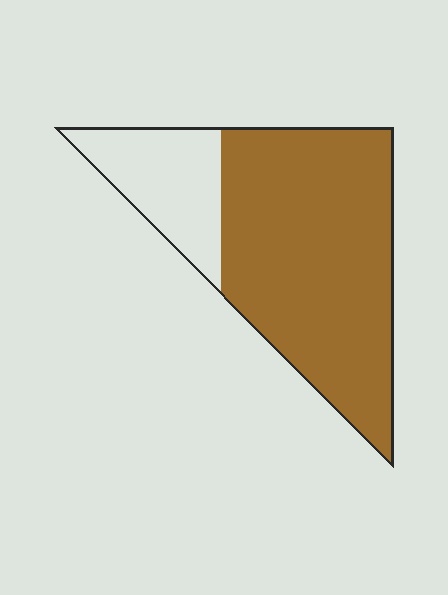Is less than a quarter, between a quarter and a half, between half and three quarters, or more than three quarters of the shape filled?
More than three quarters.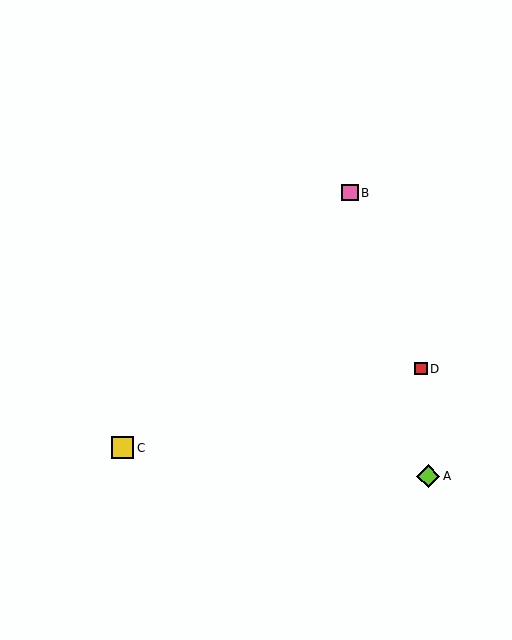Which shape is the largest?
The lime diamond (labeled A) is the largest.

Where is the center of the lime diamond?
The center of the lime diamond is at (428, 476).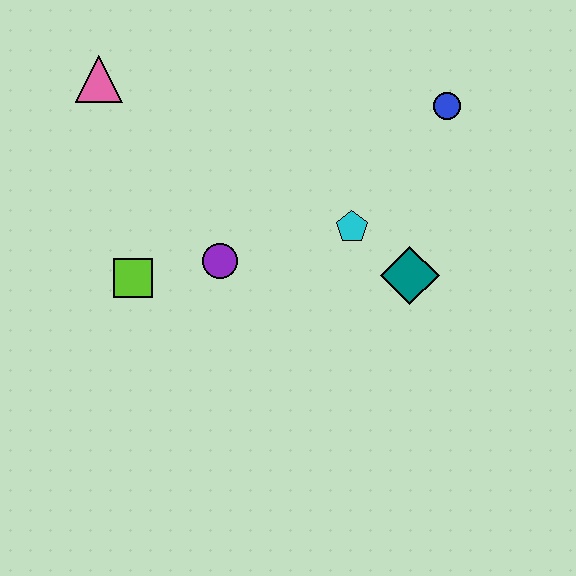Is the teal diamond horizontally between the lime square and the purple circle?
No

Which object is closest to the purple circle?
The lime square is closest to the purple circle.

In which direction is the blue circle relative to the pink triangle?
The blue circle is to the right of the pink triangle.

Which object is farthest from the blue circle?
The lime square is farthest from the blue circle.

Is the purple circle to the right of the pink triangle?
Yes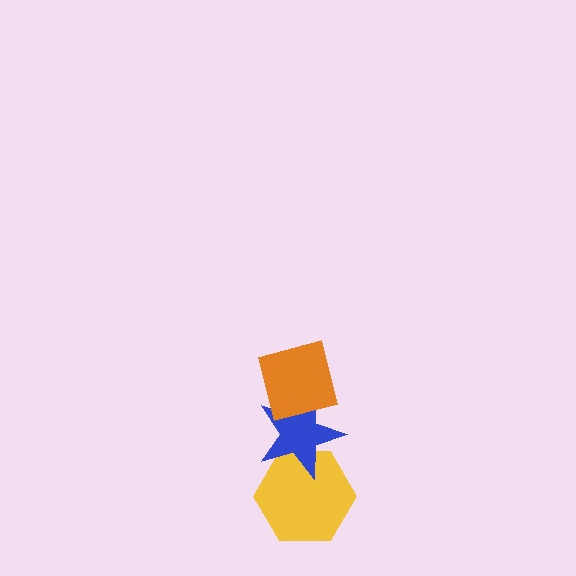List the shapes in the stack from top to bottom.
From top to bottom: the orange square, the blue star, the yellow hexagon.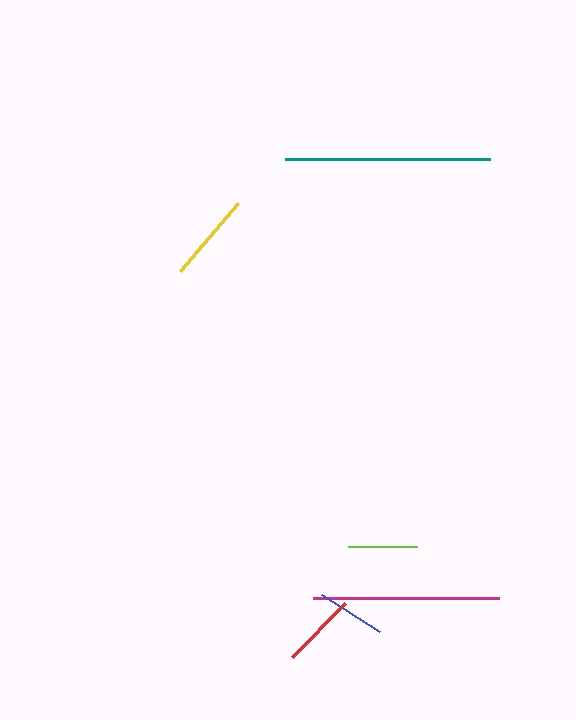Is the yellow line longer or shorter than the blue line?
The yellow line is longer than the blue line.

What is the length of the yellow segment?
The yellow segment is approximately 89 pixels long.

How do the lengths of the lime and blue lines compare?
The lime and blue lines are approximately the same length.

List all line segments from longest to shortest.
From longest to shortest: teal, magenta, yellow, red, lime, blue.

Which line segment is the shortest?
The blue line is the shortest at approximately 69 pixels.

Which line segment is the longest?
The teal line is the longest at approximately 205 pixels.